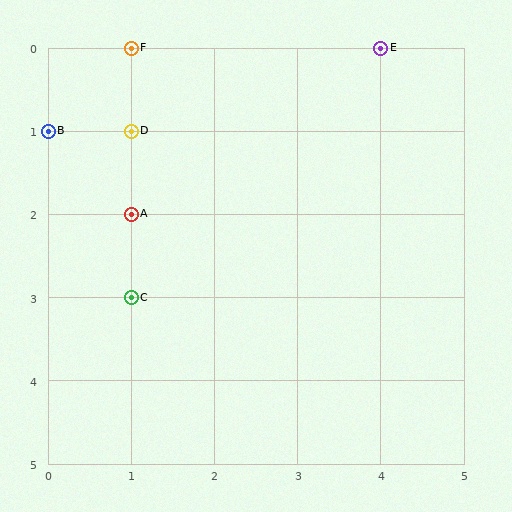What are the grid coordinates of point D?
Point D is at grid coordinates (1, 1).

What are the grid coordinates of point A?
Point A is at grid coordinates (1, 2).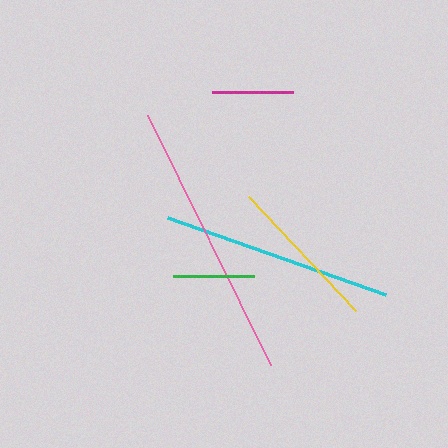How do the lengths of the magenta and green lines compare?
The magenta and green lines are approximately the same length.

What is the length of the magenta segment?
The magenta segment is approximately 81 pixels long.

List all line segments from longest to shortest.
From longest to shortest: pink, cyan, yellow, magenta, green.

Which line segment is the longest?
The pink line is the longest at approximately 279 pixels.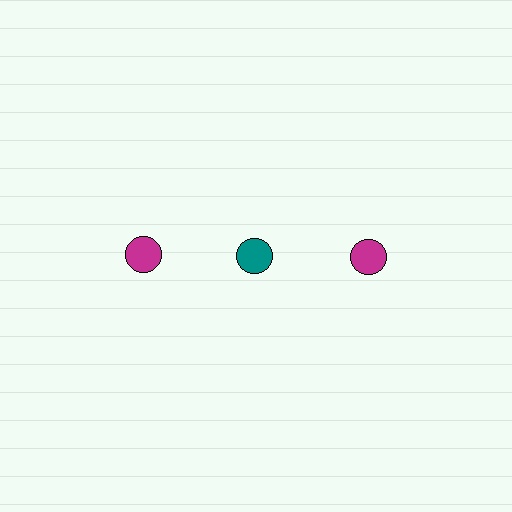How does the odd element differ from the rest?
It has a different color: teal instead of magenta.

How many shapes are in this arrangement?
There are 3 shapes arranged in a grid pattern.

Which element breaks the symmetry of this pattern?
The teal circle in the top row, second from left column breaks the symmetry. All other shapes are magenta circles.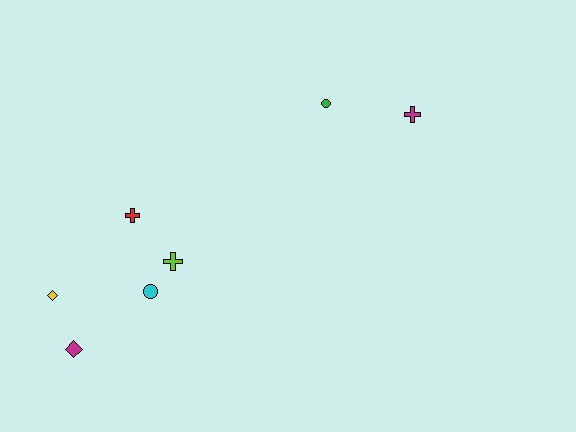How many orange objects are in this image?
There are no orange objects.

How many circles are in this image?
There are 2 circles.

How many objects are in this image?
There are 7 objects.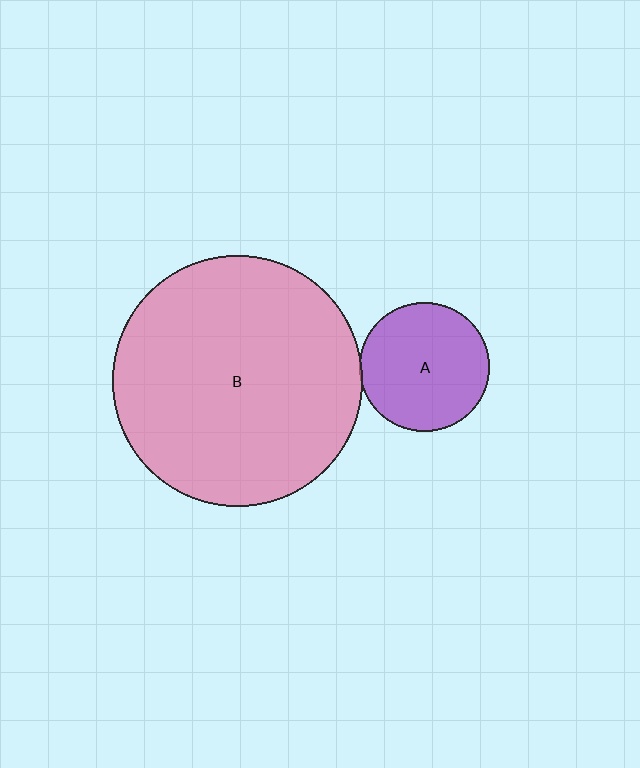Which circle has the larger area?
Circle B (pink).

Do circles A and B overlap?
Yes.